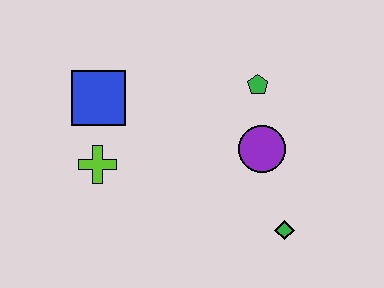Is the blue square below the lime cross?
No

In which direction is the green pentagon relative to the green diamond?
The green pentagon is above the green diamond.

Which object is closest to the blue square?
The lime cross is closest to the blue square.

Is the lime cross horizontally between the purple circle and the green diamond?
No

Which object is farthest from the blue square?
The green diamond is farthest from the blue square.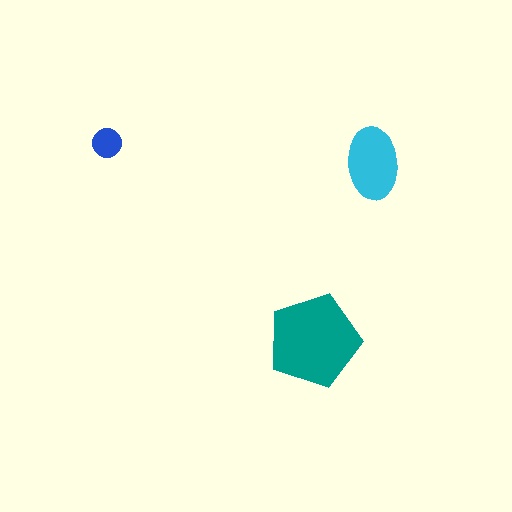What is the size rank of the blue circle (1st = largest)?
3rd.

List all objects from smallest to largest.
The blue circle, the cyan ellipse, the teal pentagon.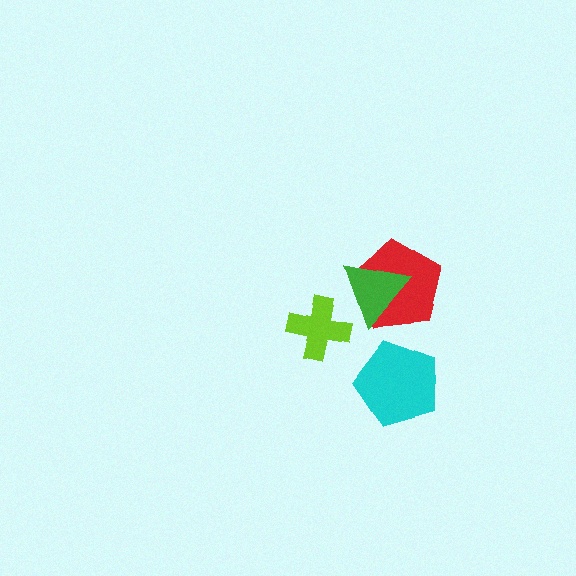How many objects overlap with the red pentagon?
1 object overlaps with the red pentagon.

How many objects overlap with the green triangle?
1 object overlaps with the green triangle.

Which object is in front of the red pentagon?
The green triangle is in front of the red pentagon.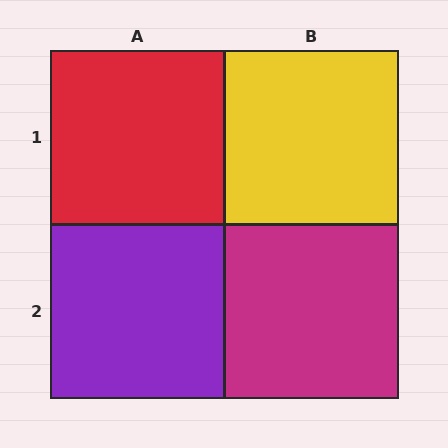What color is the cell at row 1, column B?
Yellow.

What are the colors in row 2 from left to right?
Purple, magenta.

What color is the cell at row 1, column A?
Red.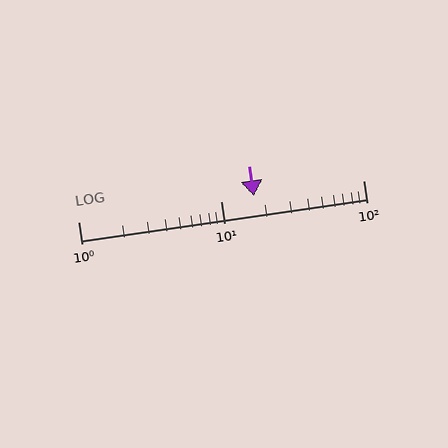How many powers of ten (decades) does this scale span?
The scale spans 2 decades, from 1 to 100.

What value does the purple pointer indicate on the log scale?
The pointer indicates approximately 17.